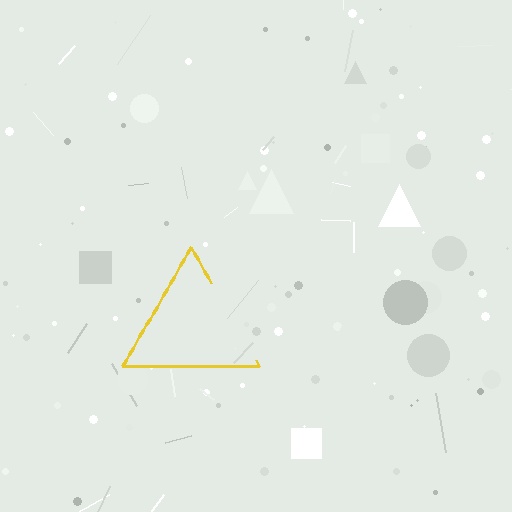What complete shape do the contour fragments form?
The contour fragments form a triangle.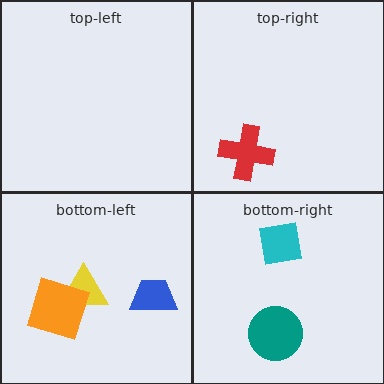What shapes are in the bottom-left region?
The blue trapezoid, the yellow triangle, the orange square.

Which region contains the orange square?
The bottom-left region.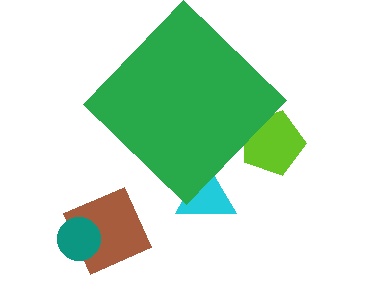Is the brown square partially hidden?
No, the brown square is fully visible.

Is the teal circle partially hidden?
No, the teal circle is fully visible.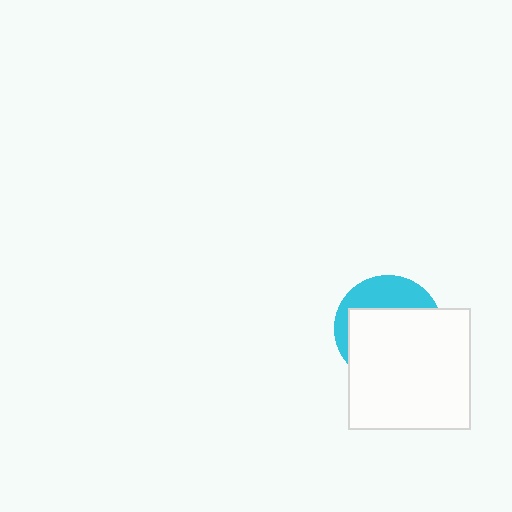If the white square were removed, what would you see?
You would see the complete cyan circle.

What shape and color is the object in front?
The object in front is a white square.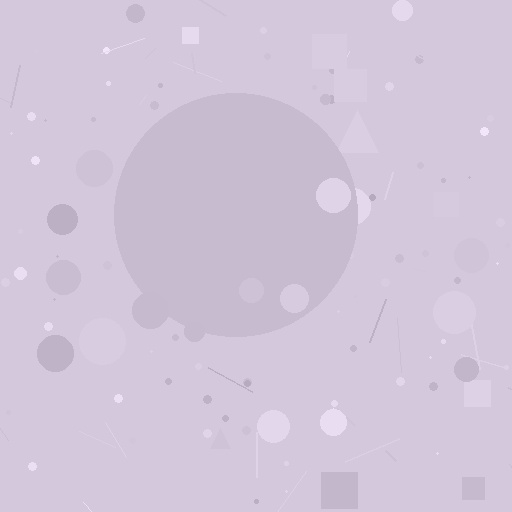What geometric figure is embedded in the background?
A circle is embedded in the background.